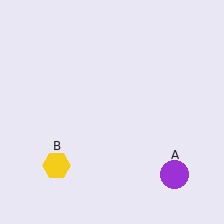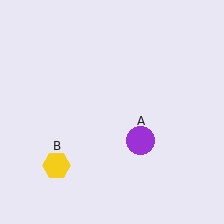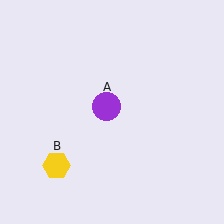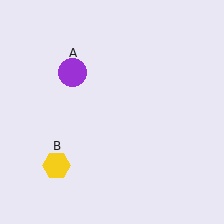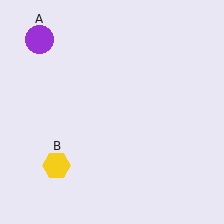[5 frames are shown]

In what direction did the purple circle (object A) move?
The purple circle (object A) moved up and to the left.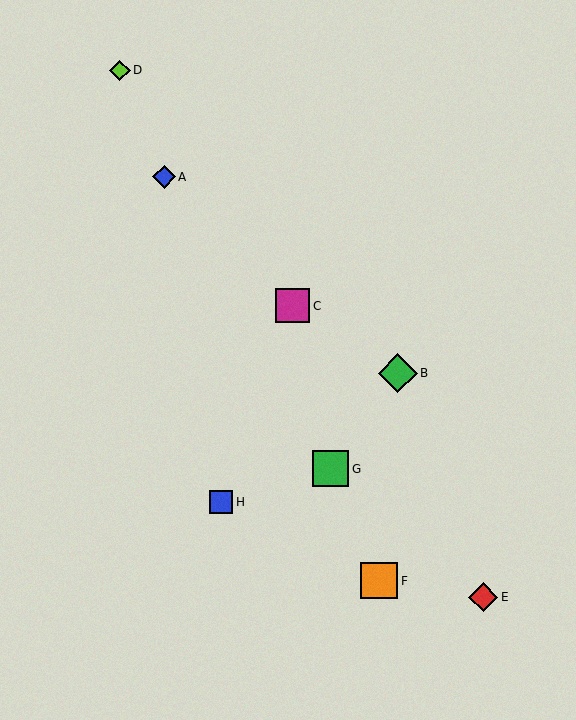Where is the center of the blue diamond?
The center of the blue diamond is at (164, 177).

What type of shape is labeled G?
Shape G is a green square.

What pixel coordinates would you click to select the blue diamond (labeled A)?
Click at (164, 177) to select the blue diamond A.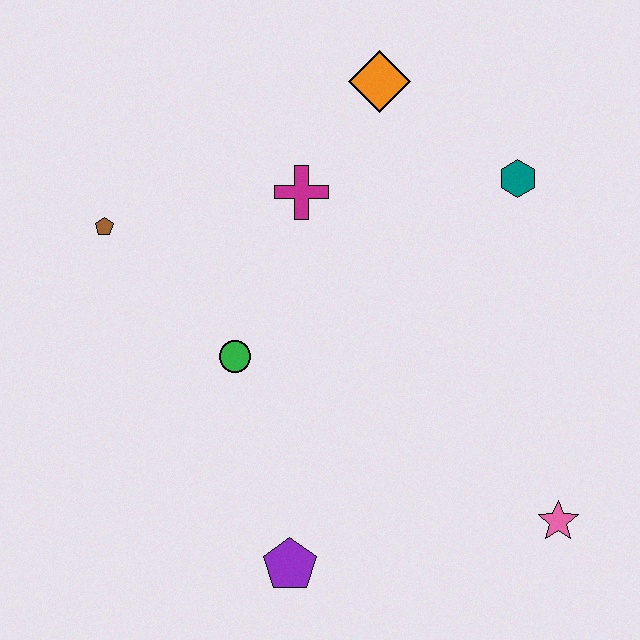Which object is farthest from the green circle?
The pink star is farthest from the green circle.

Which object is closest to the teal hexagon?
The orange diamond is closest to the teal hexagon.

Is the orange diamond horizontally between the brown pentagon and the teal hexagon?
Yes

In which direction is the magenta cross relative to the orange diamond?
The magenta cross is below the orange diamond.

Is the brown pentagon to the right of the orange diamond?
No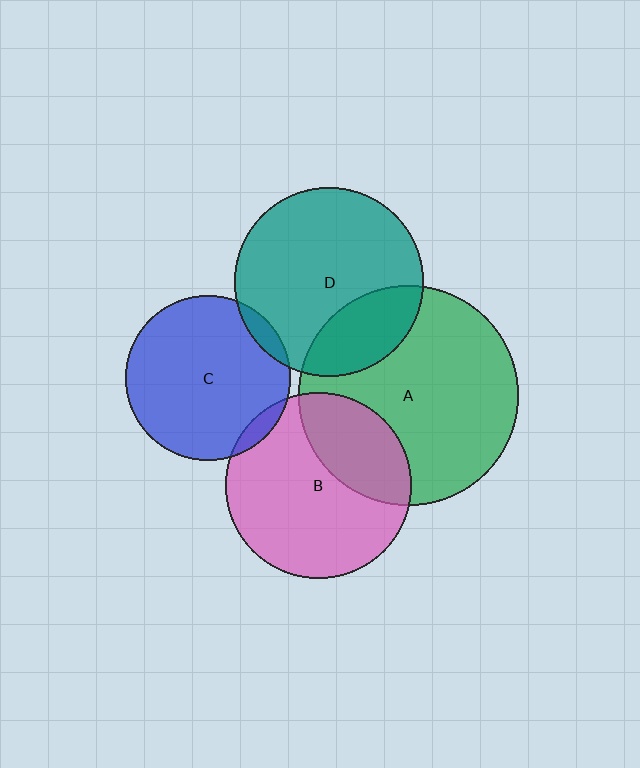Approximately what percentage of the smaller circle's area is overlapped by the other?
Approximately 5%.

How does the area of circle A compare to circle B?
Approximately 1.4 times.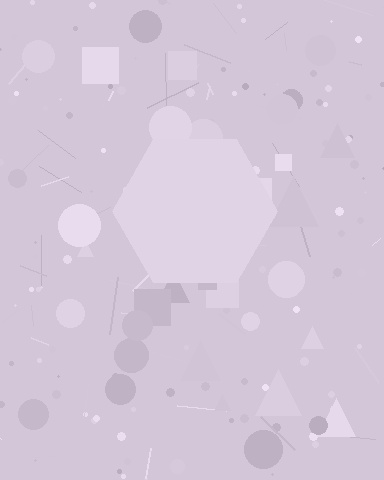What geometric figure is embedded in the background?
A hexagon is embedded in the background.